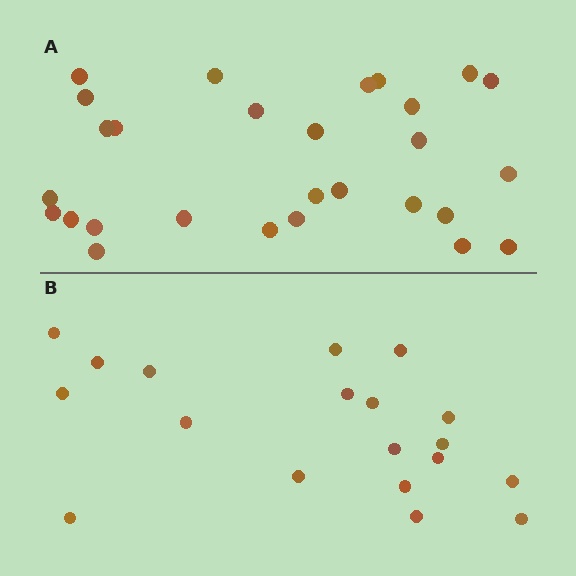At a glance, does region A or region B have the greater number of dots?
Region A (the top region) has more dots.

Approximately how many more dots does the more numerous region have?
Region A has roughly 8 or so more dots than region B.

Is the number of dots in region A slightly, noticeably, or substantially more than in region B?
Region A has substantially more. The ratio is roughly 1.5 to 1.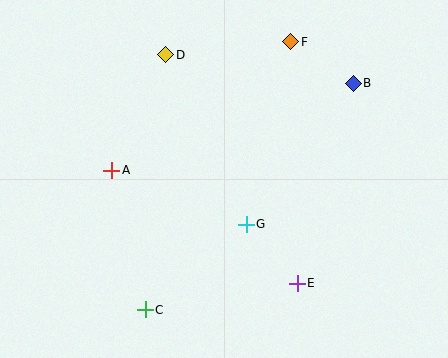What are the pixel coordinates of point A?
Point A is at (112, 170).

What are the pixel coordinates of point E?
Point E is at (297, 283).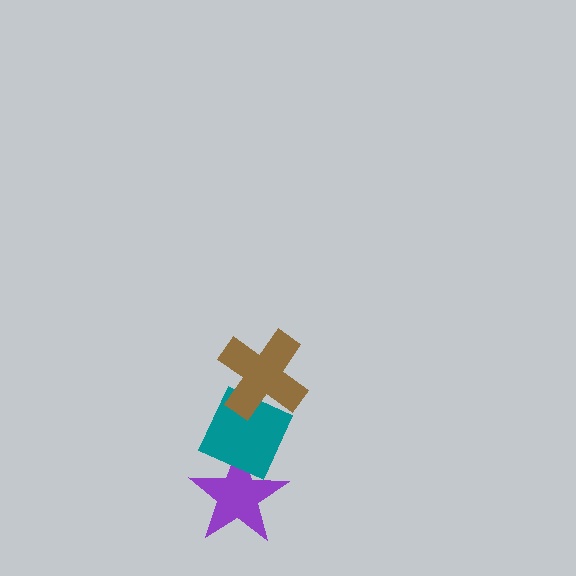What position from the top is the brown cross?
The brown cross is 1st from the top.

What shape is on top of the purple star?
The teal diamond is on top of the purple star.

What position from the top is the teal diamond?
The teal diamond is 2nd from the top.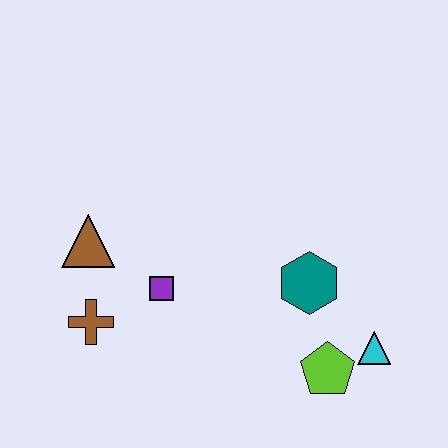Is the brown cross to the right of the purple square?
No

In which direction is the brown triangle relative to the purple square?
The brown triangle is to the left of the purple square.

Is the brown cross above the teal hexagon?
No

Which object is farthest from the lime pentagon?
The brown triangle is farthest from the lime pentagon.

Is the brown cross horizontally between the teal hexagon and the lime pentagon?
No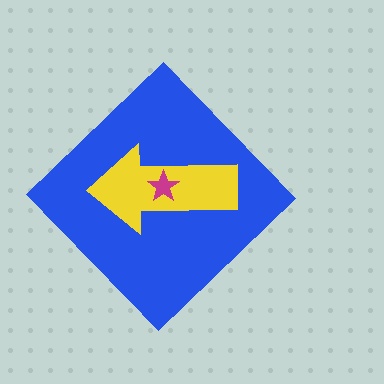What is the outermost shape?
The blue diamond.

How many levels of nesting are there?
3.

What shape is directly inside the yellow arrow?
The magenta star.